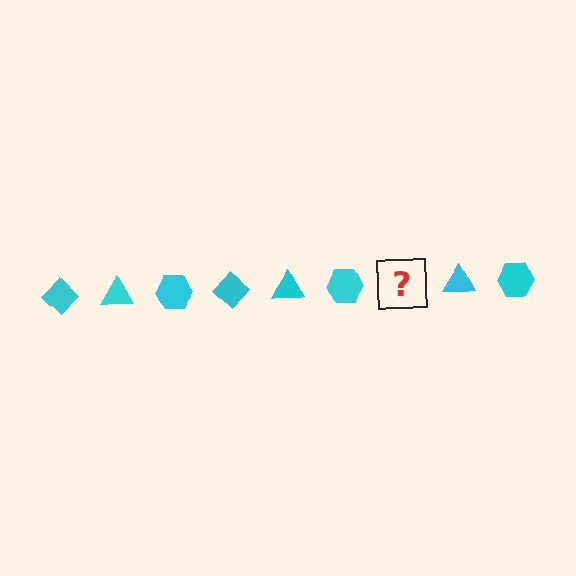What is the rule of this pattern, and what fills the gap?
The rule is that the pattern cycles through diamond, triangle, hexagon shapes in cyan. The gap should be filled with a cyan diamond.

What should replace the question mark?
The question mark should be replaced with a cyan diamond.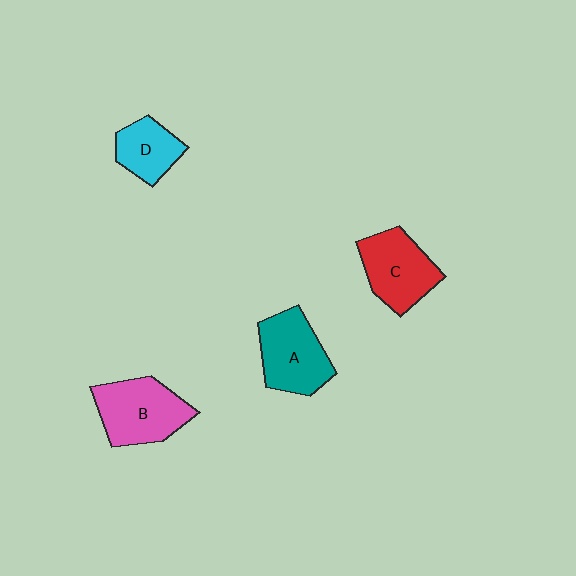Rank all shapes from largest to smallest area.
From largest to smallest: B (pink), A (teal), C (red), D (cyan).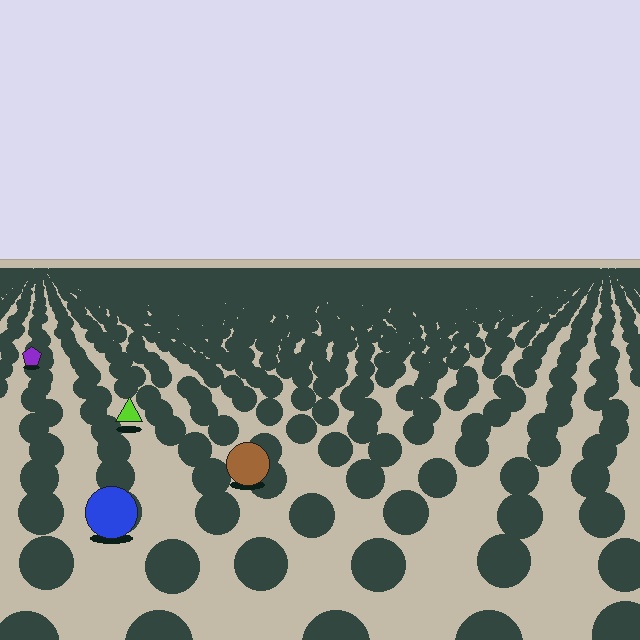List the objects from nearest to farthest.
From nearest to farthest: the blue circle, the brown circle, the lime triangle, the purple pentagon.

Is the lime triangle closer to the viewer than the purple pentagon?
Yes. The lime triangle is closer — you can tell from the texture gradient: the ground texture is coarser near it.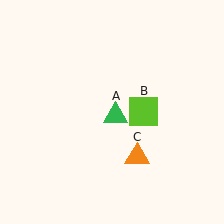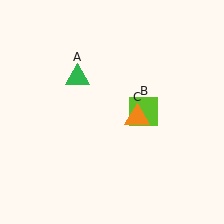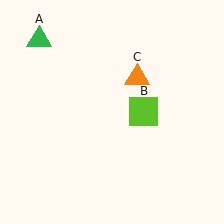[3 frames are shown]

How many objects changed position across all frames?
2 objects changed position: green triangle (object A), orange triangle (object C).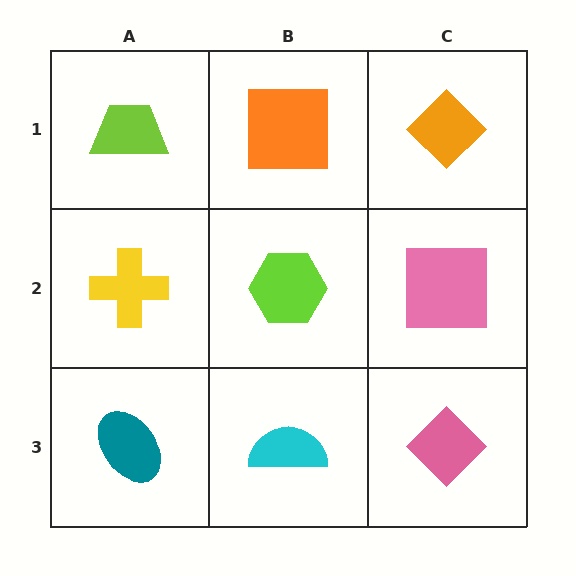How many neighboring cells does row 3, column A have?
2.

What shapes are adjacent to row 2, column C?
An orange diamond (row 1, column C), a pink diamond (row 3, column C), a lime hexagon (row 2, column B).